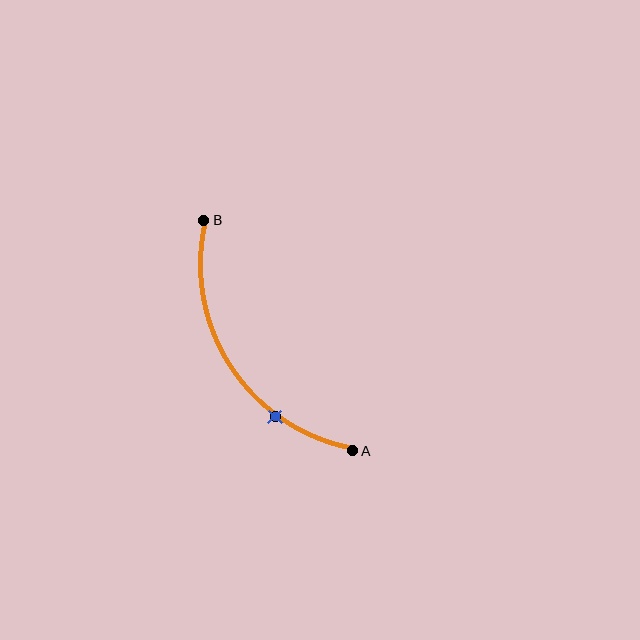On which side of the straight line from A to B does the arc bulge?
The arc bulges to the left of the straight line connecting A and B.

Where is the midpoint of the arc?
The arc midpoint is the point on the curve farthest from the straight line joining A and B. It sits to the left of that line.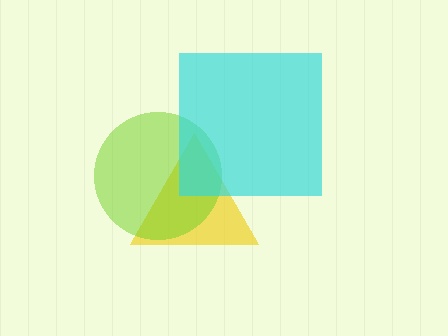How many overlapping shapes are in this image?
There are 3 overlapping shapes in the image.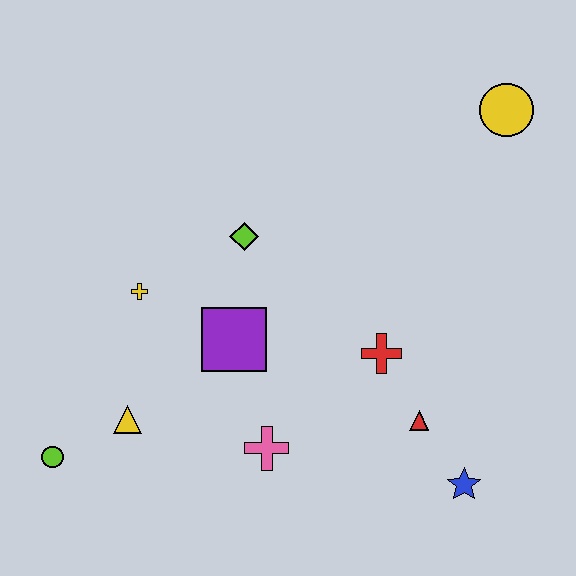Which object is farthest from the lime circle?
The yellow circle is farthest from the lime circle.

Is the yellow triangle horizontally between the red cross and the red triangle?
No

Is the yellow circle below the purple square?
No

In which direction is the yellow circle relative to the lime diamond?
The yellow circle is to the right of the lime diamond.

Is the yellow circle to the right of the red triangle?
Yes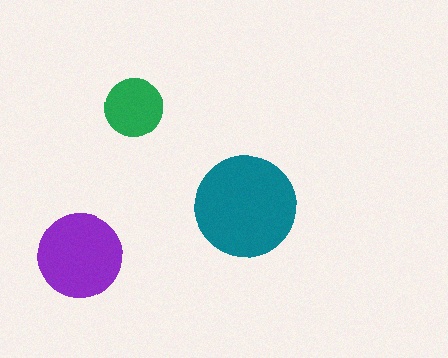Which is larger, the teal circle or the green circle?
The teal one.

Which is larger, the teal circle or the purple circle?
The teal one.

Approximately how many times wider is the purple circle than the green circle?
About 1.5 times wider.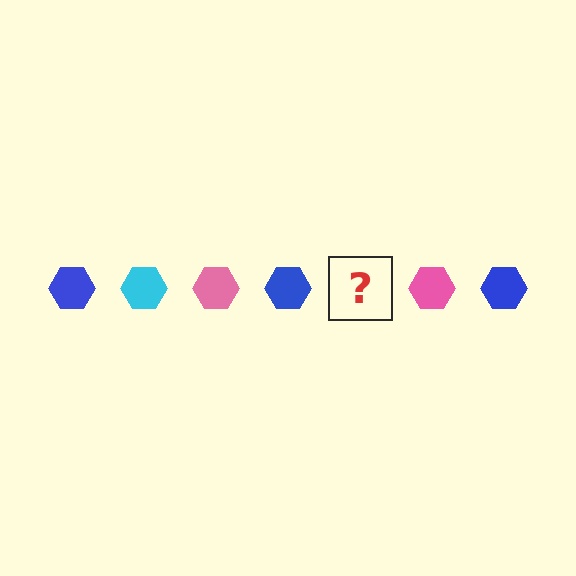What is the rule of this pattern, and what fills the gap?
The rule is that the pattern cycles through blue, cyan, pink hexagons. The gap should be filled with a cyan hexagon.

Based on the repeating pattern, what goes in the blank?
The blank should be a cyan hexagon.